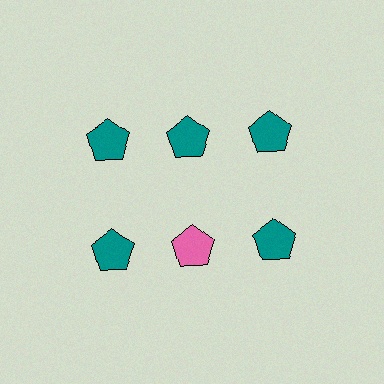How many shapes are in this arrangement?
There are 6 shapes arranged in a grid pattern.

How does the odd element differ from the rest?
It has a different color: pink instead of teal.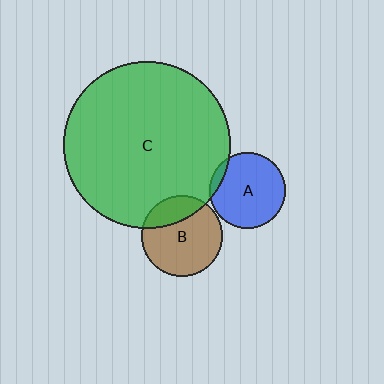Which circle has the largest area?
Circle C (green).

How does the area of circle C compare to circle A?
Approximately 4.7 times.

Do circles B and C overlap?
Yes.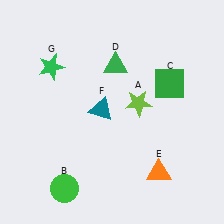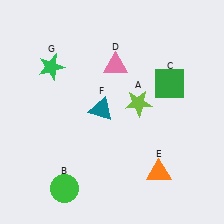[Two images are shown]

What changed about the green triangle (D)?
In Image 1, D is green. In Image 2, it changed to pink.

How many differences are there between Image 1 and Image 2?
There is 1 difference between the two images.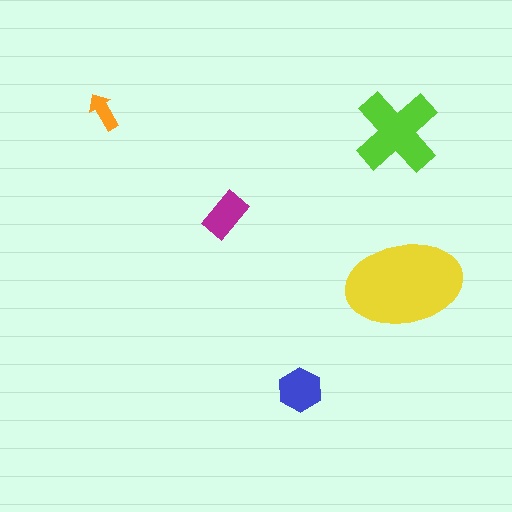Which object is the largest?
The yellow ellipse.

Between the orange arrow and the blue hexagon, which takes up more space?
The blue hexagon.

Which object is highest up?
The orange arrow is topmost.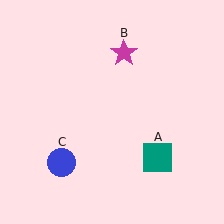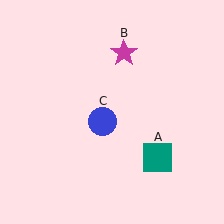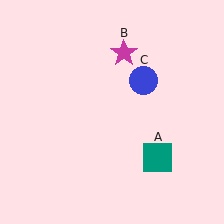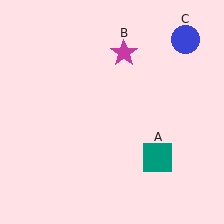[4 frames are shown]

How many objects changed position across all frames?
1 object changed position: blue circle (object C).